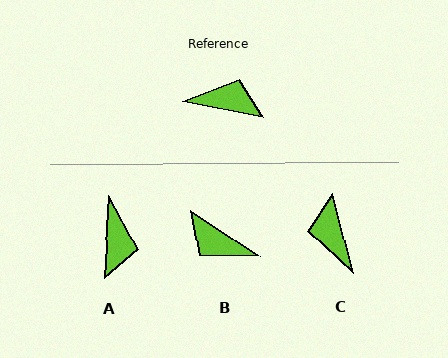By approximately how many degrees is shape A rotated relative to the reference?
Approximately 82 degrees clockwise.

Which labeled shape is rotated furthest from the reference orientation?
B, about 158 degrees away.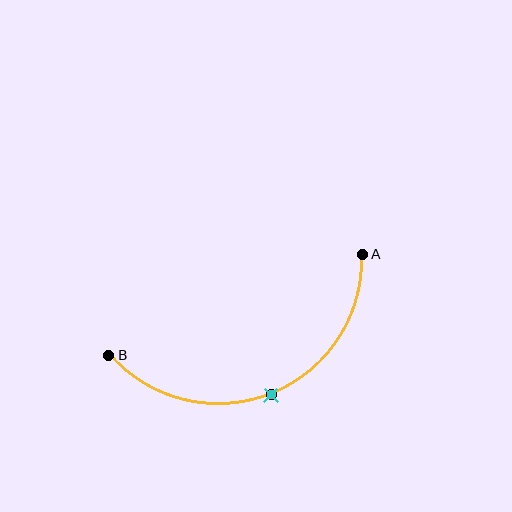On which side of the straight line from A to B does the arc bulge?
The arc bulges below the straight line connecting A and B.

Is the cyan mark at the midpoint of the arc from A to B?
Yes. The cyan mark lies on the arc at equal arc-length from both A and B — it is the arc midpoint.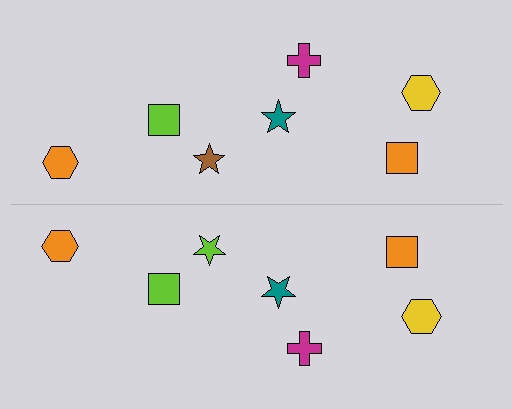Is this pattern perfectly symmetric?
No, the pattern is not perfectly symmetric. The lime star on the bottom side breaks the symmetry — its mirror counterpart is brown.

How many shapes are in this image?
There are 14 shapes in this image.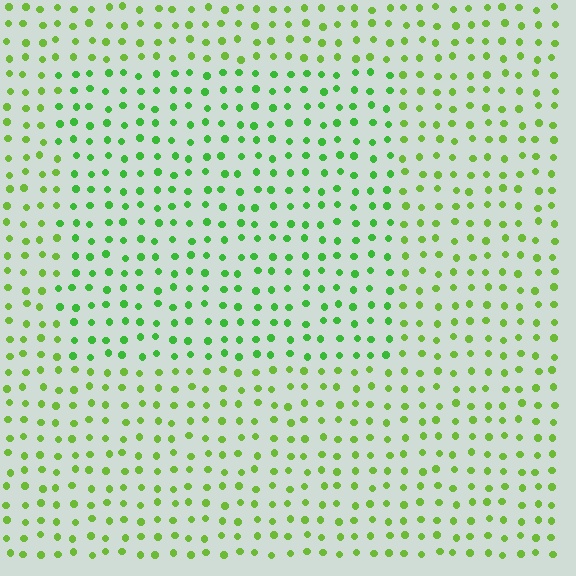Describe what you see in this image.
The image is filled with small lime elements in a uniform arrangement. A rectangle-shaped region is visible where the elements are tinted to a slightly different hue, forming a subtle color boundary.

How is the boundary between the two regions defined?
The boundary is defined purely by a slight shift in hue (about 24 degrees). Spacing, size, and orientation are identical on both sides.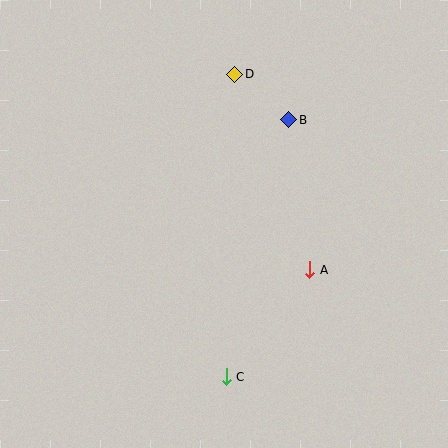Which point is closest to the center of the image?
Point A at (310, 270) is closest to the center.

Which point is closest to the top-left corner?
Point D is closest to the top-left corner.